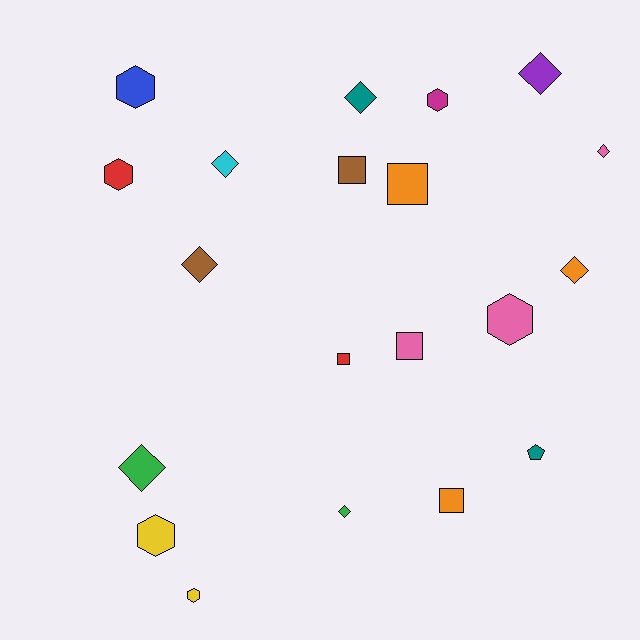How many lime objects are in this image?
There are no lime objects.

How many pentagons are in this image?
There is 1 pentagon.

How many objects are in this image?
There are 20 objects.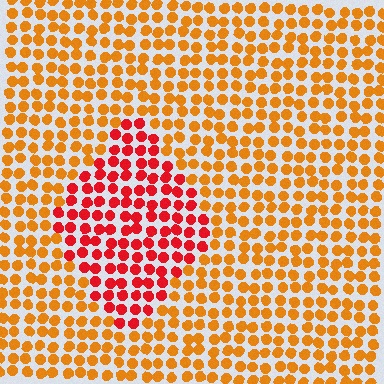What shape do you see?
I see a diamond.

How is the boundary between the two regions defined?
The boundary is defined purely by a slight shift in hue (about 37 degrees). Spacing, size, and orientation are identical on both sides.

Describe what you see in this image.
The image is filled with small orange elements in a uniform arrangement. A diamond-shaped region is visible where the elements are tinted to a slightly different hue, forming a subtle color boundary.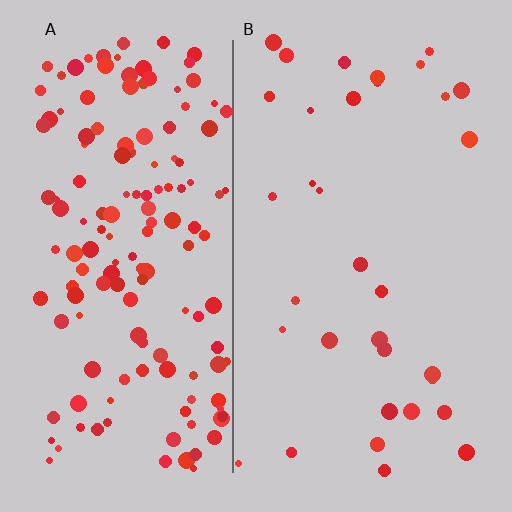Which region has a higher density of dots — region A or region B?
A (the left).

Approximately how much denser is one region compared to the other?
Approximately 4.6× — region A over region B.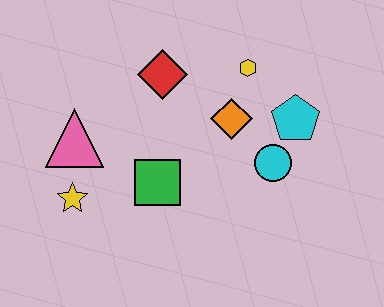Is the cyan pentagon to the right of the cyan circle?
Yes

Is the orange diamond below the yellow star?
No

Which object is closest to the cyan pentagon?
The cyan circle is closest to the cyan pentagon.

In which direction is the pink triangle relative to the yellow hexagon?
The pink triangle is to the left of the yellow hexagon.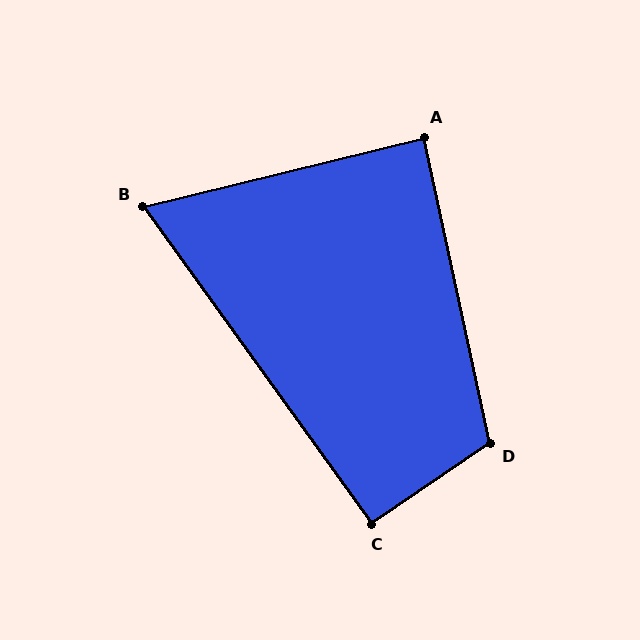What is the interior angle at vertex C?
Approximately 92 degrees (approximately right).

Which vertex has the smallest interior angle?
B, at approximately 68 degrees.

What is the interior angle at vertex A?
Approximately 88 degrees (approximately right).